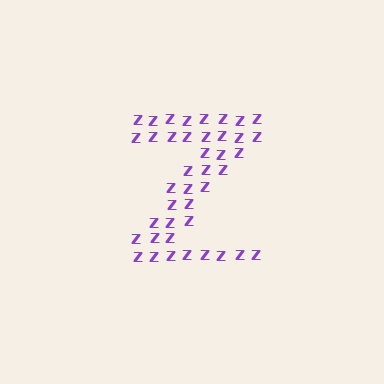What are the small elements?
The small elements are letter Z's.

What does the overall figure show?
The overall figure shows the letter Z.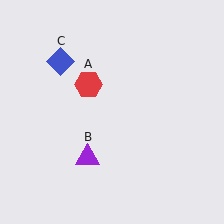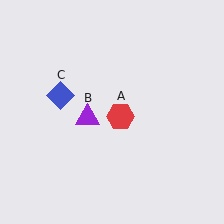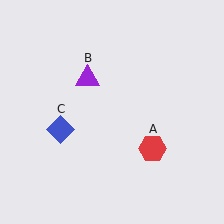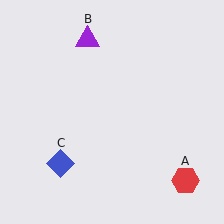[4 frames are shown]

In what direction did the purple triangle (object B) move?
The purple triangle (object B) moved up.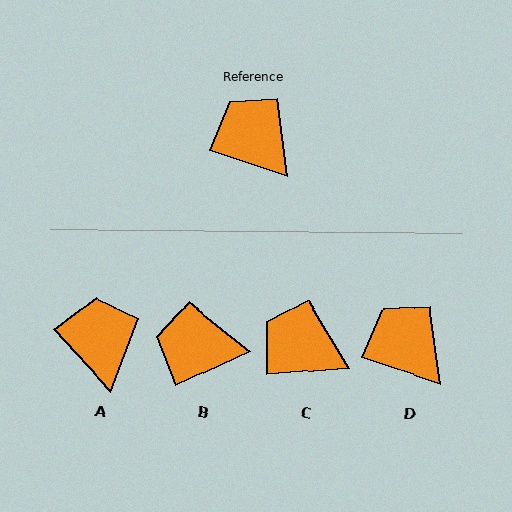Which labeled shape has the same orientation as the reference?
D.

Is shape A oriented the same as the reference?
No, it is off by about 29 degrees.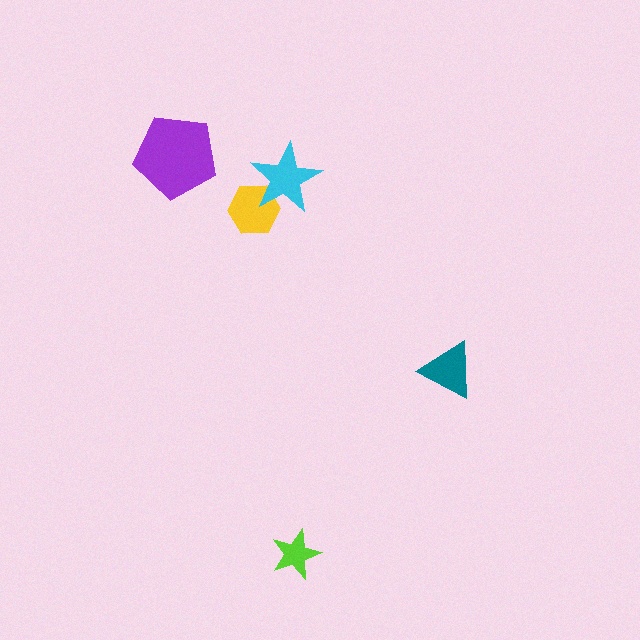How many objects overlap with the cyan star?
1 object overlaps with the cyan star.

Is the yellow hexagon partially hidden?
Yes, it is partially covered by another shape.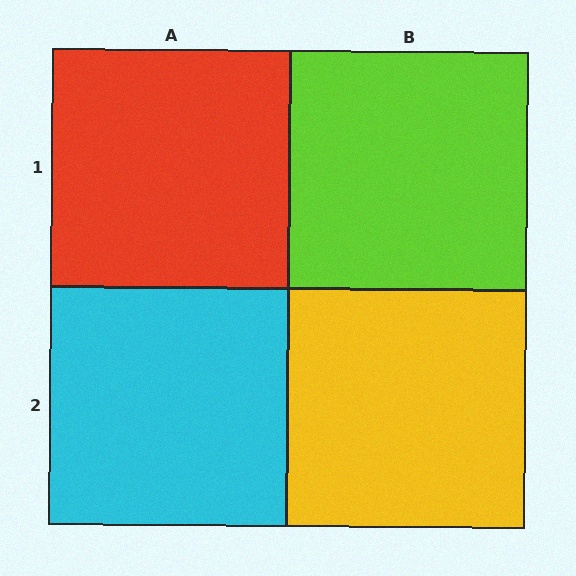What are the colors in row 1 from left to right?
Red, lime.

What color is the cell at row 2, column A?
Cyan.